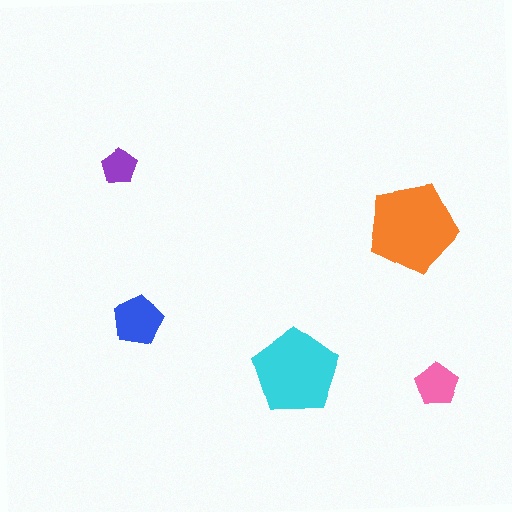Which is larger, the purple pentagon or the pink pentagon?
The pink one.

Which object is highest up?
The purple pentagon is topmost.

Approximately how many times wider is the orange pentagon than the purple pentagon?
About 2.5 times wider.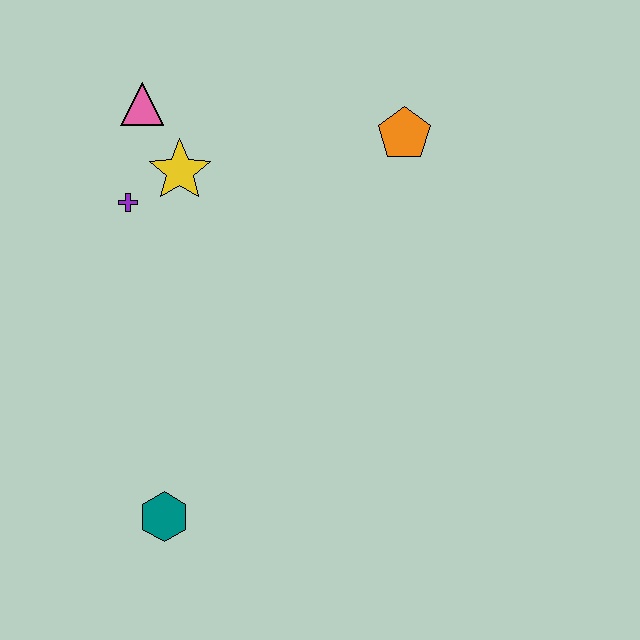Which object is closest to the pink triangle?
The yellow star is closest to the pink triangle.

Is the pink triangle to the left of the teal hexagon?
Yes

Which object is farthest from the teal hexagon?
The orange pentagon is farthest from the teal hexagon.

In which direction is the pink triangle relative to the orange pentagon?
The pink triangle is to the left of the orange pentagon.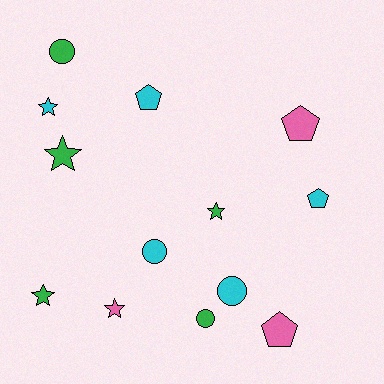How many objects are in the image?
There are 13 objects.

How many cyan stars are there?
There is 1 cyan star.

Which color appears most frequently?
Green, with 5 objects.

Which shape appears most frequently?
Star, with 5 objects.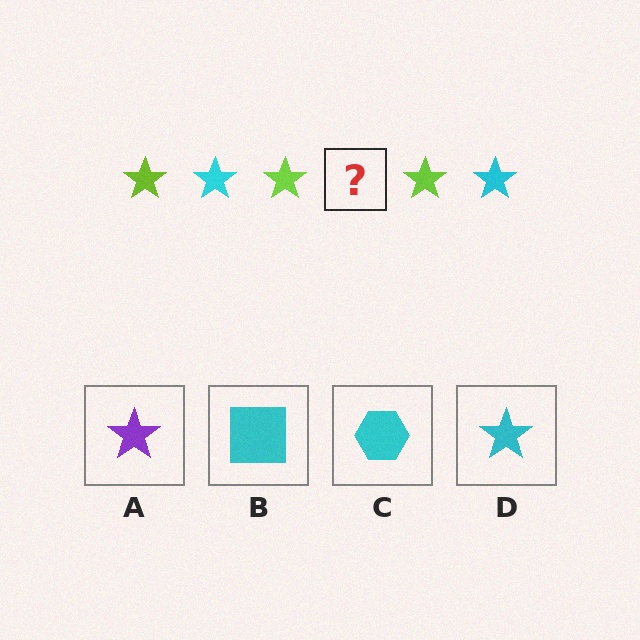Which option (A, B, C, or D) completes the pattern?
D.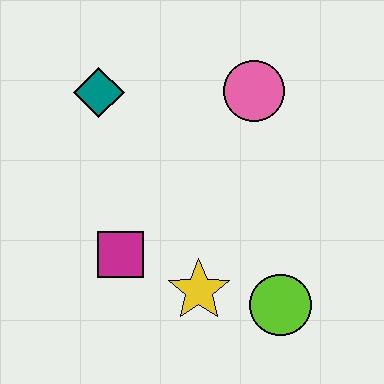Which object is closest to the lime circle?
The yellow star is closest to the lime circle.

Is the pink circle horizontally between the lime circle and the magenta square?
Yes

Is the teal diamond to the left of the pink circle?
Yes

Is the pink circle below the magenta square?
No